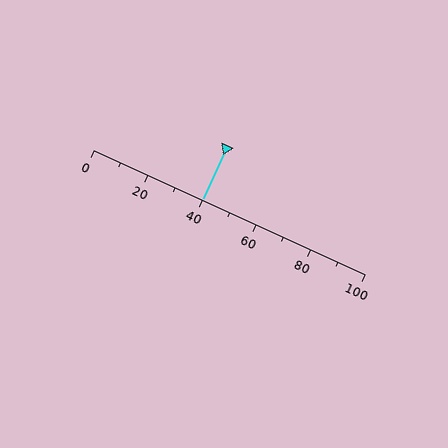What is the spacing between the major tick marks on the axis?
The major ticks are spaced 20 apart.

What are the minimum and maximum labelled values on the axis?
The axis runs from 0 to 100.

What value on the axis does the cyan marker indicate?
The marker indicates approximately 40.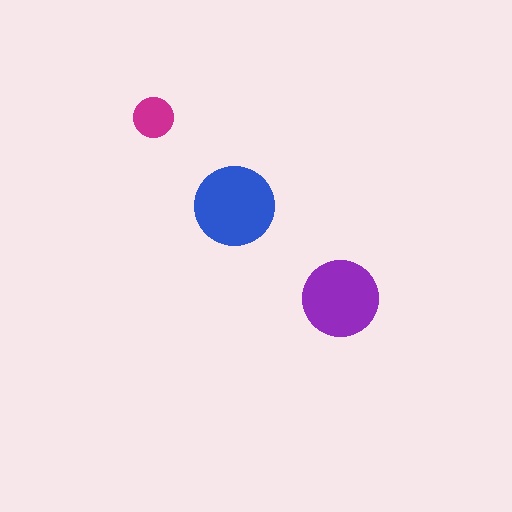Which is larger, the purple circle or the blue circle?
The blue one.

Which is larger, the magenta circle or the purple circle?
The purple one.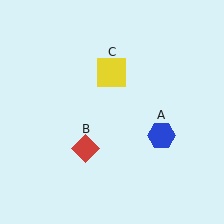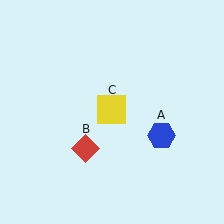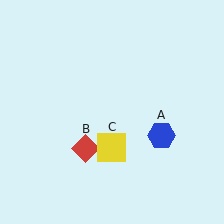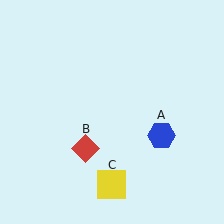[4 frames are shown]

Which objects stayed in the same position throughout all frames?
Blue hexagon (object A) and red diamond (object B) remained stationary.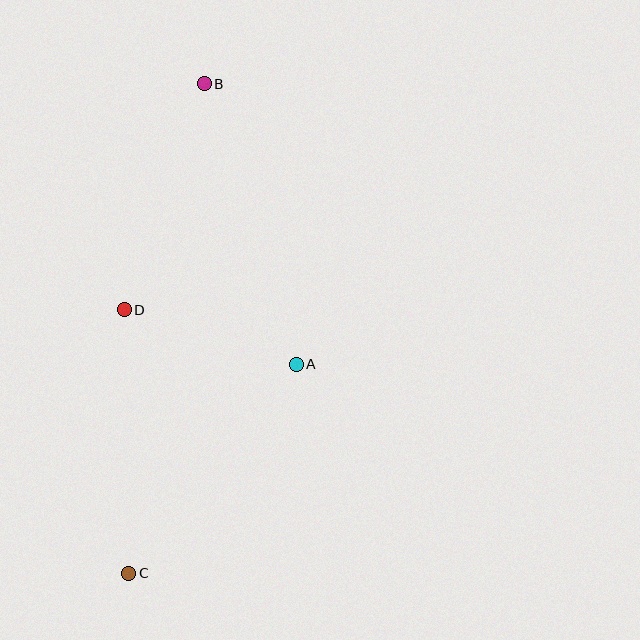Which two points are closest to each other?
Points A and D are closest to each other.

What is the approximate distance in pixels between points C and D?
The distance between C and D is approximately 264 pixels.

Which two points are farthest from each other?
Points B and C are farthest from each other.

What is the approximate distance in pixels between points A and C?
The distance between A and C is approximately 268 pixels.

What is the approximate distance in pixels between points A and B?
The distance between A and B is approximately 295 pixels.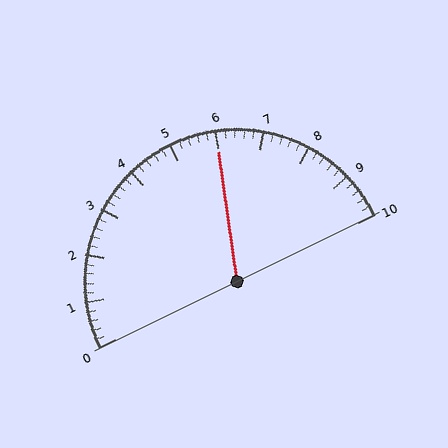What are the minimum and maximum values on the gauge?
The gauge ranges from 0 to 10.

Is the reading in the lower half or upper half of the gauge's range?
The reading is in the upper half of the range (0 to 10).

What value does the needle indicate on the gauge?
The needle indicates approximately 6.0.